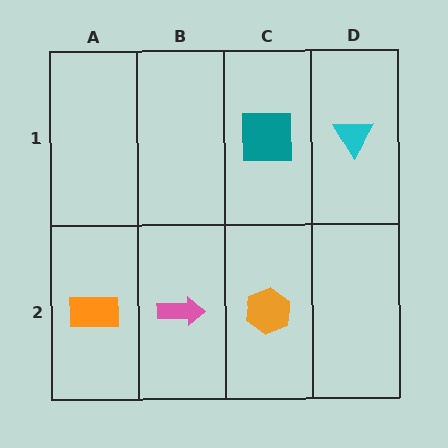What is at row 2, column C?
An orange hexagon.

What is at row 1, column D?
A cyan triangle.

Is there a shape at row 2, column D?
No, that cell is empty.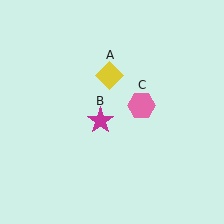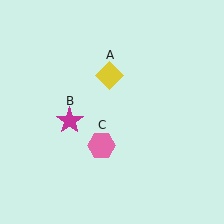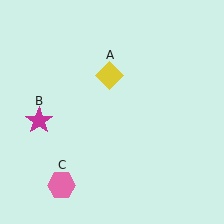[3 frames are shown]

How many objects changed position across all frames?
2 objects changed position: magenta star (object B), pink hexagon (object C).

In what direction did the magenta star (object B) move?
The magenta star (object B) moved left.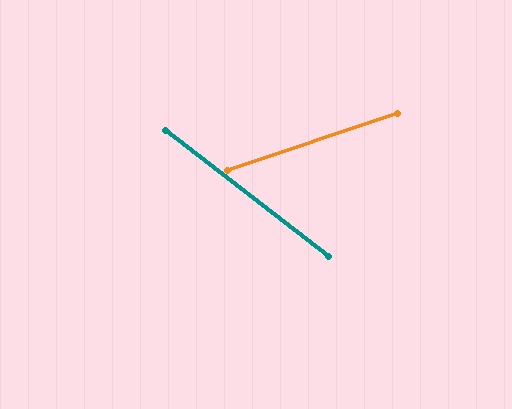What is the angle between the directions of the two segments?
Approximately 56 degrees.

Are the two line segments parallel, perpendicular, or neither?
Neither parallel nor perpendicular — they differ by about 56°.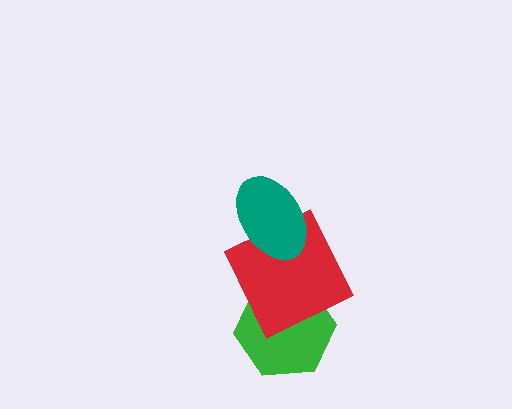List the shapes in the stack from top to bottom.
From top to bottom: the teal ellipse, the red square, the green hexagon.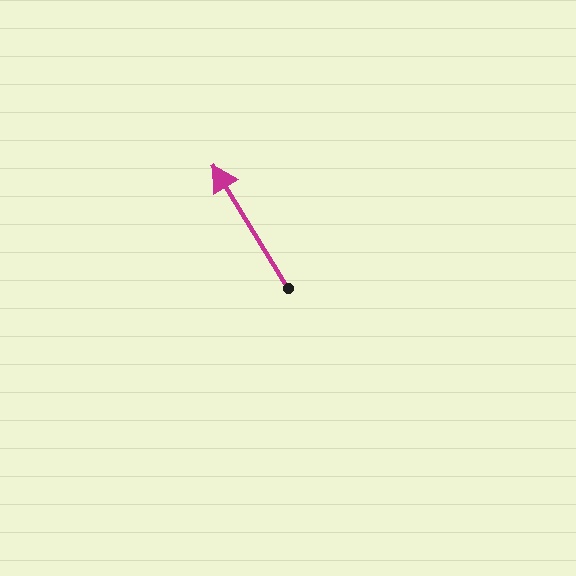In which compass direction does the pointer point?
Northwest.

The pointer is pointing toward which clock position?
Roughly 11 o'clock.